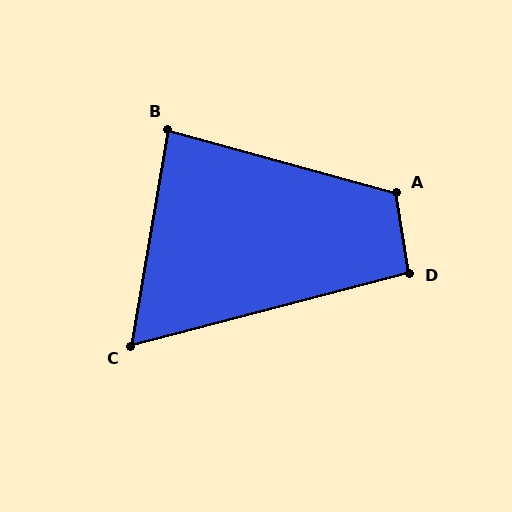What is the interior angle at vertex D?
Approximately 96 degrees (obtuse).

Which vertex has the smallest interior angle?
C, at approximately 66 degrees.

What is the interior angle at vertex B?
Approximately 84 degrees (acute).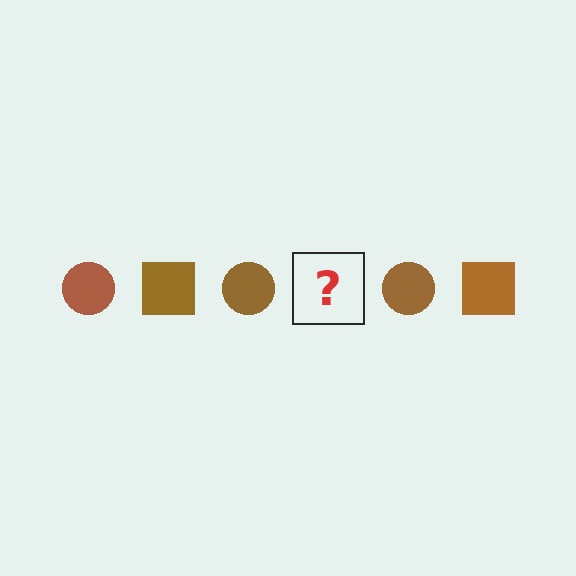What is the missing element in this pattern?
The missing element is a brown square.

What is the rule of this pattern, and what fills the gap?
The rule is that the pattern cycles through circle, square shapes in brown. The gap should be filled with a brown square.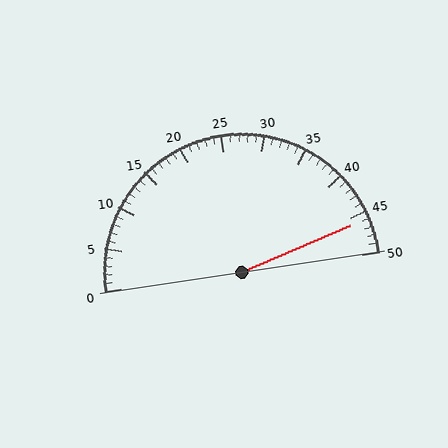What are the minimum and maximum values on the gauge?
The gauge ranges from 0 to 50.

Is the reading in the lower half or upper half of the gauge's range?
The reading is in the upper half of the range (0 to 50).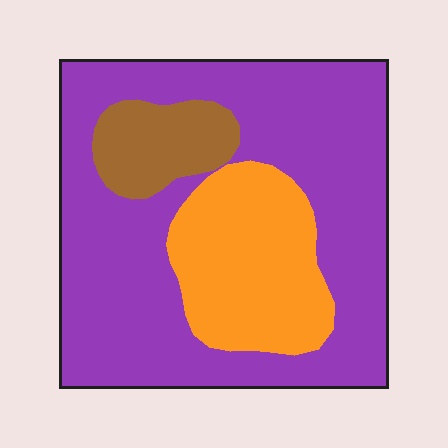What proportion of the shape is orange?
Orange covers roughly 25% of the shape.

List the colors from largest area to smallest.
From largest to smallest: purple, orange, brown.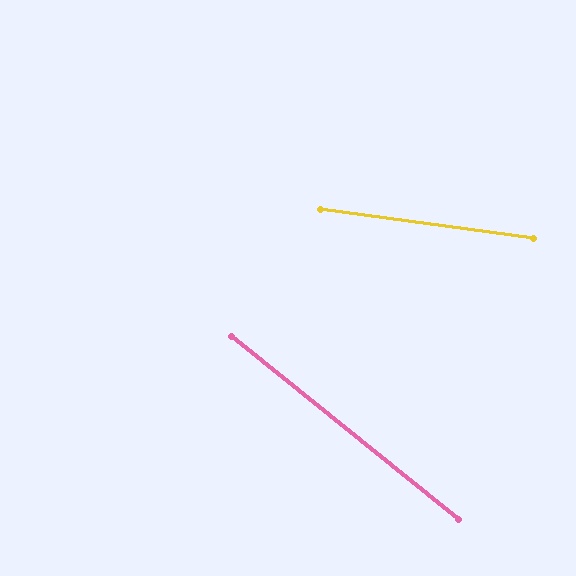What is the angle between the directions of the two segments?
Approximately 31 degrees.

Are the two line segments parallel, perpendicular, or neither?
Neither parallel nor perpendicular — they differ by about 31°.